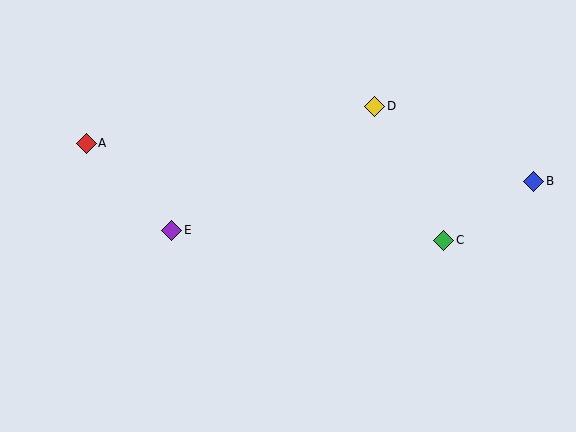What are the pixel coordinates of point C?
Point C is at (444, 240).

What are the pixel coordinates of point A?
Point A is at (86, 143).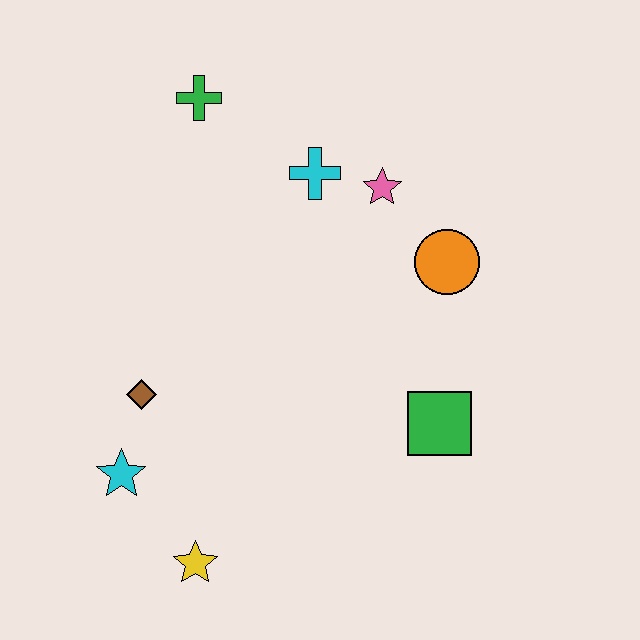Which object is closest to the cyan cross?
The pink star is closest to the cyan cross.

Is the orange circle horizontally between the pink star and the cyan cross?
No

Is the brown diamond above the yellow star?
Yes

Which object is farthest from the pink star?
The yellow star is farthest from the pink star.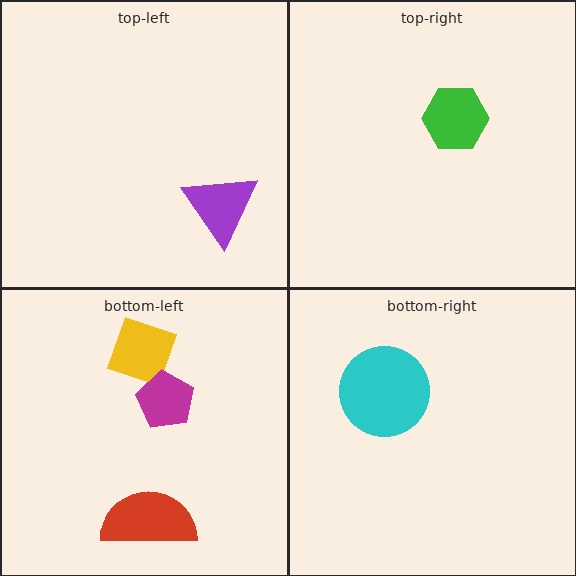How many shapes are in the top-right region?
1.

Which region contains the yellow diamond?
The bottom-left region.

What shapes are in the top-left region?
The purple triangle.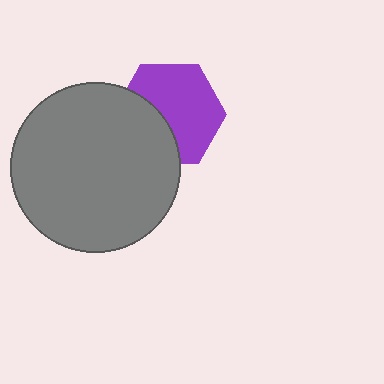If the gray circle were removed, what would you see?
You would see the complete purple hexagon.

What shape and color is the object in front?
The object in front is a gray circle.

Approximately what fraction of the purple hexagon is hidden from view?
Roughly 36% of the purple hexagon is hidden behind the gray circle.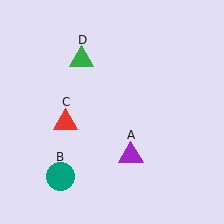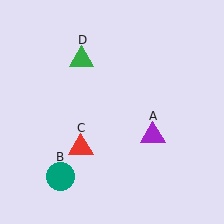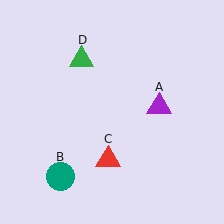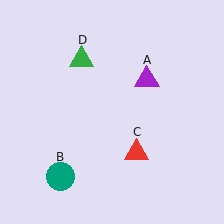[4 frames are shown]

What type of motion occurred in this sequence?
The purple triangle (object A), red triangle (object C) rotated counterclockwise around the center of the scene.